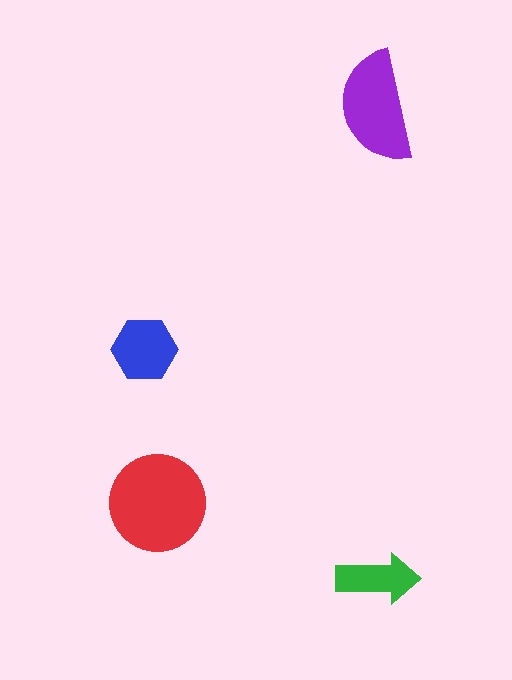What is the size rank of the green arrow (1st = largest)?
4th.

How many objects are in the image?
There are 4 objects in the image.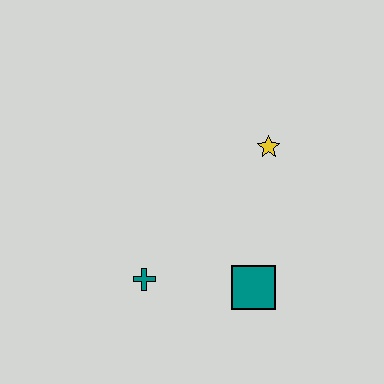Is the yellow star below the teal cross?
No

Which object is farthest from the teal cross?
The yellow star is farthest from the teal cross.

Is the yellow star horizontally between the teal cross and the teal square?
No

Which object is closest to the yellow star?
The teal square is closest to the yellow star.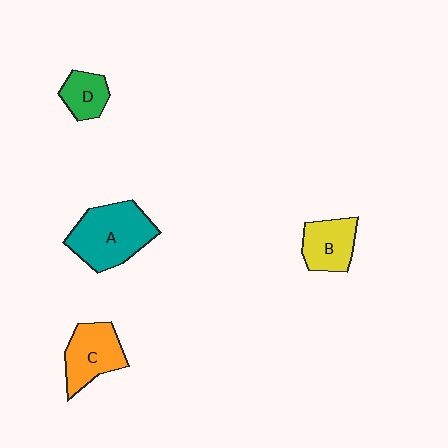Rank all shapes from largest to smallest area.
From largest to smallest: A (teal), C (orange), B (yellow), D (green).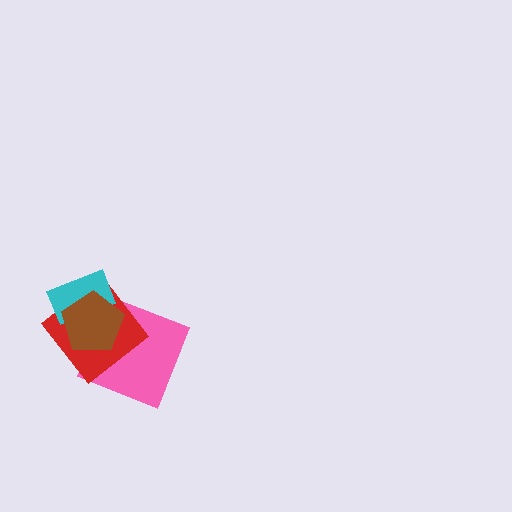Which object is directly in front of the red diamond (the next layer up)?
The cyan rectangle is directly in front of the red diamond.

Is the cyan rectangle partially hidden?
Yes, it is partially covered by another shape.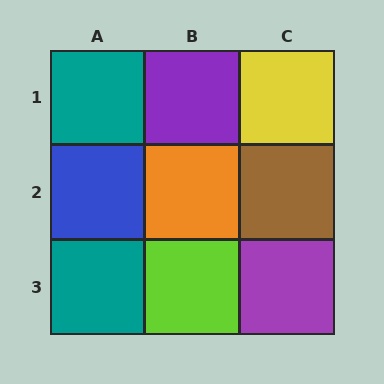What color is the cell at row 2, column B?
Orange.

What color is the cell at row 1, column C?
Yellow.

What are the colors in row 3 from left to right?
Teal, lime, purple.